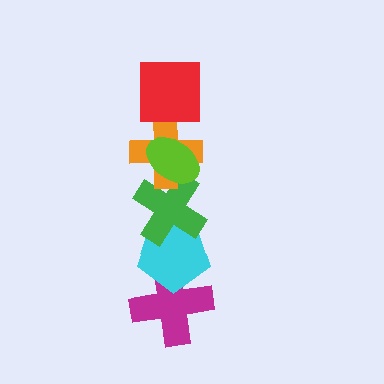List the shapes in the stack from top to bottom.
From top to bottom: the red square, the lime ellipse, the orange cross, the green cross, the cyan pentagon, the magenta cross.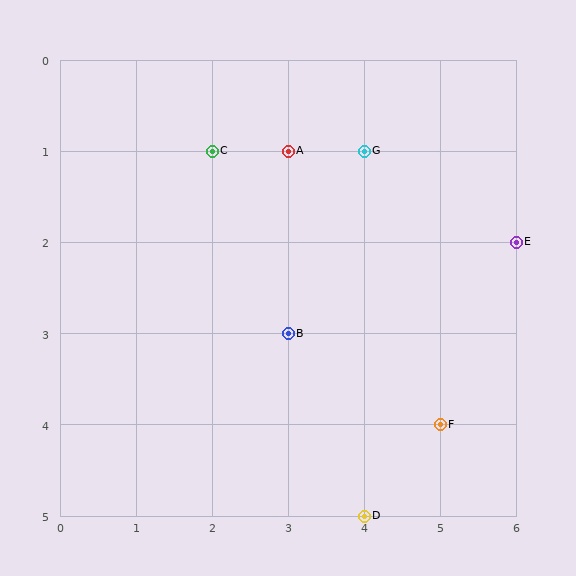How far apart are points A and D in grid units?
Points A and D are 1 column and 4 rows apart (about 4.1 grid units diagonally).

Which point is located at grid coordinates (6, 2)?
Point E is at (6, 2).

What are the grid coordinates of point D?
Point D is at grid coordinates (4, 5).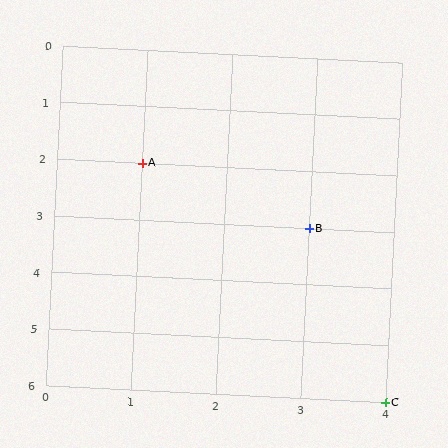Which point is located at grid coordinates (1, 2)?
Point A is at (1, 2).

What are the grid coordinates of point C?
Point C is at grid coordinates (4, 6).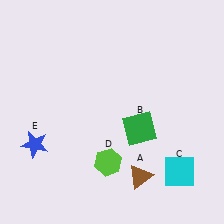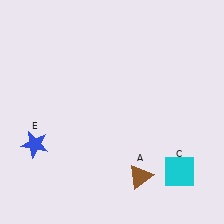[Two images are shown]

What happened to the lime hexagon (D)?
The lime hexagon (D) was removed in Image 2. It was in the bottom-left area of Image 1.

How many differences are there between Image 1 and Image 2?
There are 2 differences between the two images.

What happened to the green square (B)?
The green square (B) was removed in Image 2. It was in the bottom-right area of Image 1.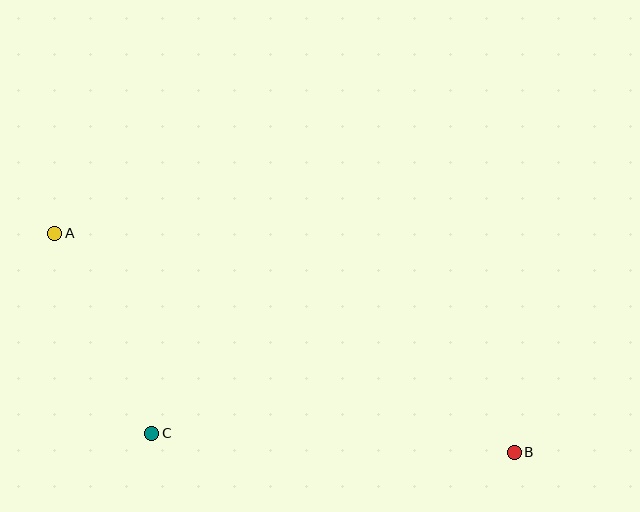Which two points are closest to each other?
Points A and C are closest to each other.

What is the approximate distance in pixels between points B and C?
The distance between B and C is approximately 363 pixels.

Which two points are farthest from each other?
Points A and B are farthest from each other.